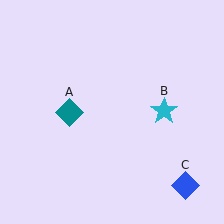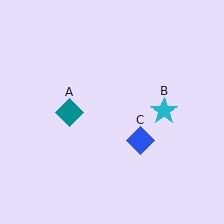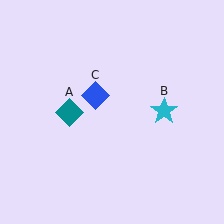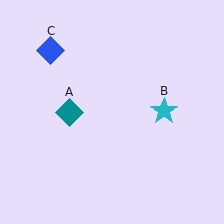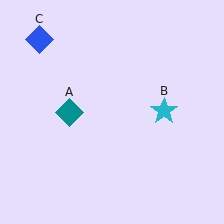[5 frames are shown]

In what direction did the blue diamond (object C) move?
The blue diamond (object C) moved up and to the left.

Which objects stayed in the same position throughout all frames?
Teal diamond (object A) and cyan star (object B) remained stationary.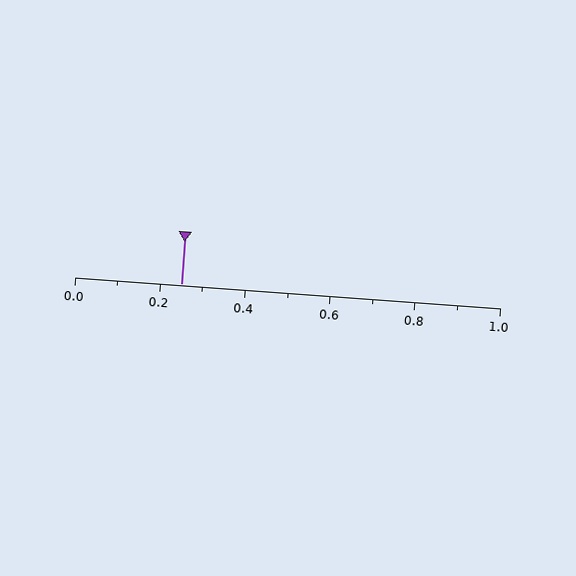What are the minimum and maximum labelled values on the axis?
The axis runs from 0.0 to 1.0.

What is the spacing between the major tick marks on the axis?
The major ticks are spaced 0.2 apart.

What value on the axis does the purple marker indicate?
The marker indicates approximately 0.25.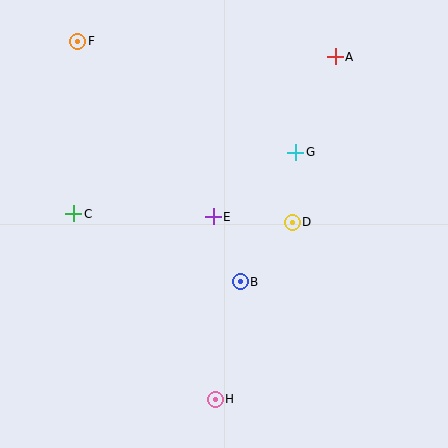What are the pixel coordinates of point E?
Point E is at (213, 217).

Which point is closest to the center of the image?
Point E at (213, 217) is closest to the center.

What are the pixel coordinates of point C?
Point C is at (74, 214).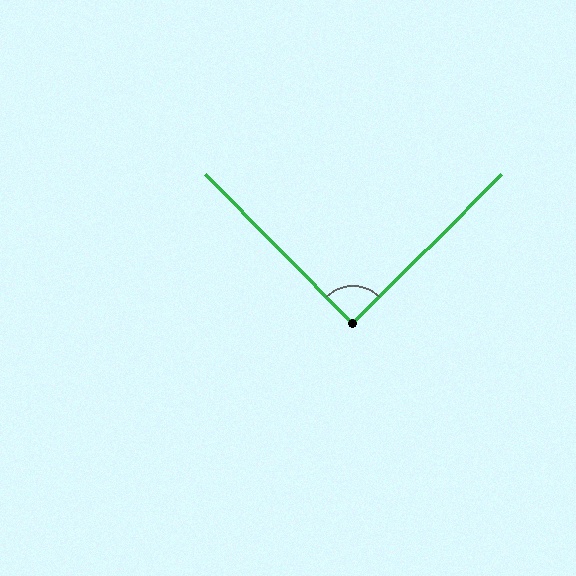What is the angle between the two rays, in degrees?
Approximately 90 degrees.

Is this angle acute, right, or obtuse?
It is approximately a right angle.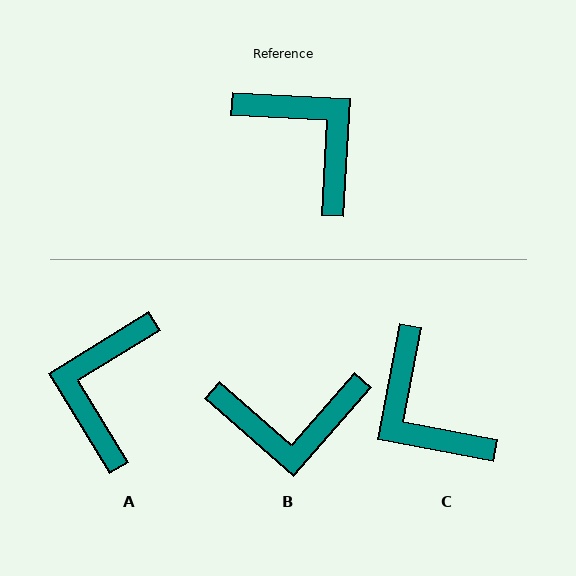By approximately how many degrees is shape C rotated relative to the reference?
Approximately 172 degrees counter-clockwise.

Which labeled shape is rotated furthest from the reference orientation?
C, about 172 degrees away.